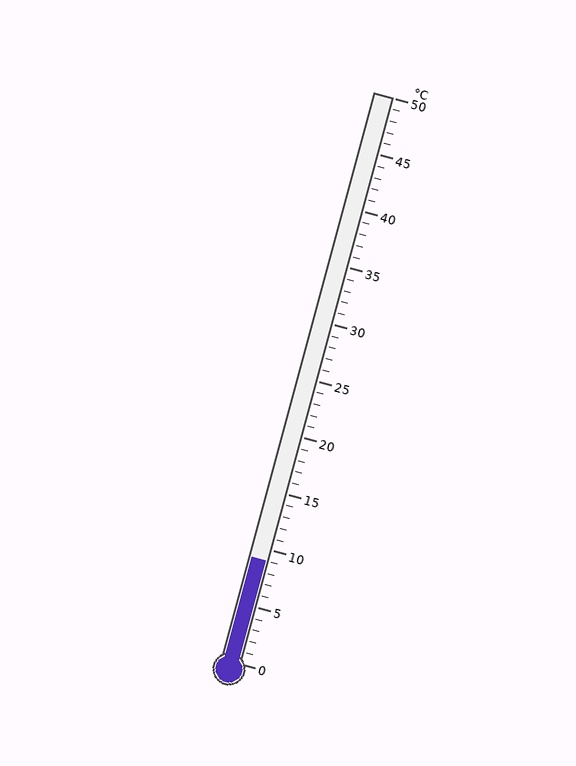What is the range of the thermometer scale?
The thermometer scale ranges from 0°C to 50°C.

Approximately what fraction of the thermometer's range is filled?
The thermometer is filled to approximately 20% of its range.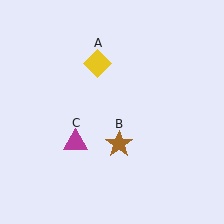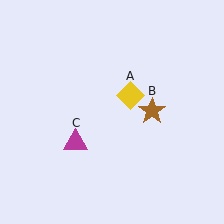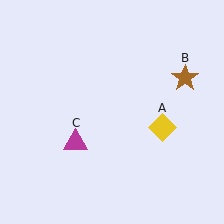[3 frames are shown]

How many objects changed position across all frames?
2 objects changed position: yellow diamond (object A), brown star (object B).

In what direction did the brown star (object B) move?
The brown star (object B) moved up and to the right.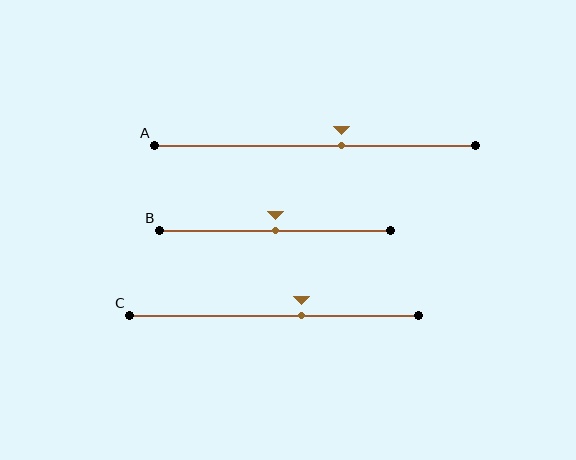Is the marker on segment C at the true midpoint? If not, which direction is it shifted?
No, the marker on segment C is shifted to the right by about 10% of the segment length.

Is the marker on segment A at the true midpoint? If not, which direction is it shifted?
No, the marker on segment A is shifted to the right by about 8% of the segment length.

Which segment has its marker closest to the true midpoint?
Segment B has its marker closest to the true midpoint.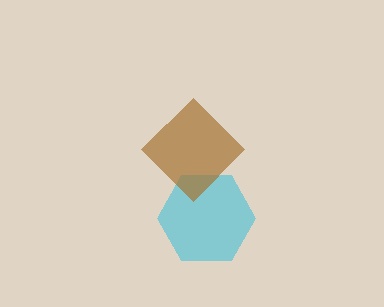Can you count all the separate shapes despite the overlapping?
Yes, there are 2 separate shapes.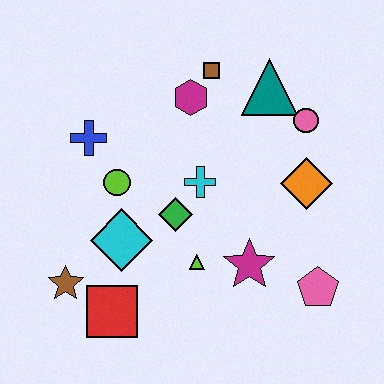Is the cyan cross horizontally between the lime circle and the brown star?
No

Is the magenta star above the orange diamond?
No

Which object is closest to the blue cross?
The lime circle is closest to the blue cross.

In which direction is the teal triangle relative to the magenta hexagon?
The teal triangle is to the right of the magenta hexagon.